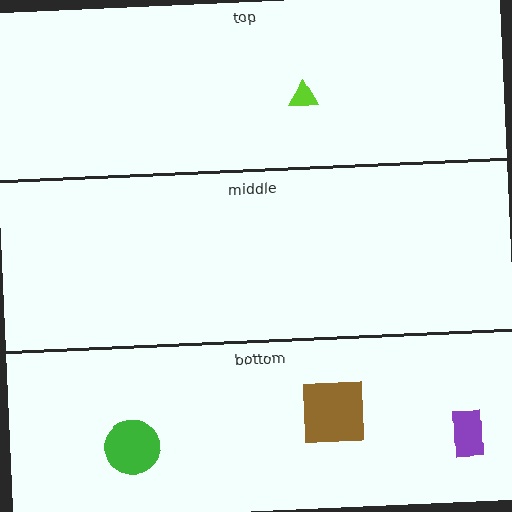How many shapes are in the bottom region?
3.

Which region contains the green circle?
The bottom region.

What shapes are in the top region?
The lime triangle.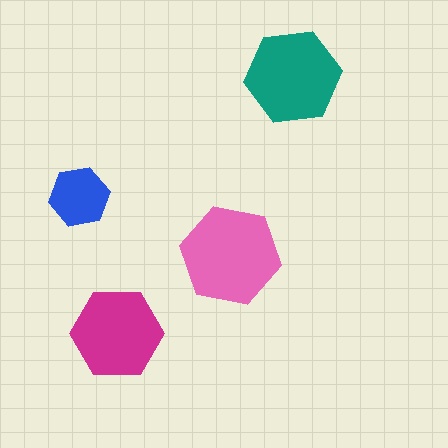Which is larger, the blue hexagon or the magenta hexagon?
The magenta one.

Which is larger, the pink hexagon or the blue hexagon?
The pink one.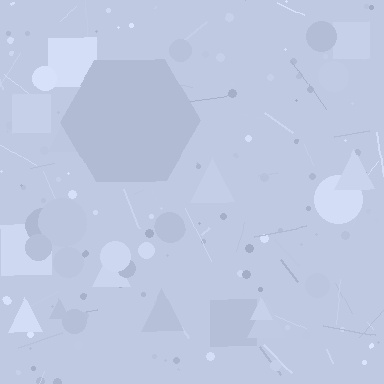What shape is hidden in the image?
A hexagon is hidden in the image.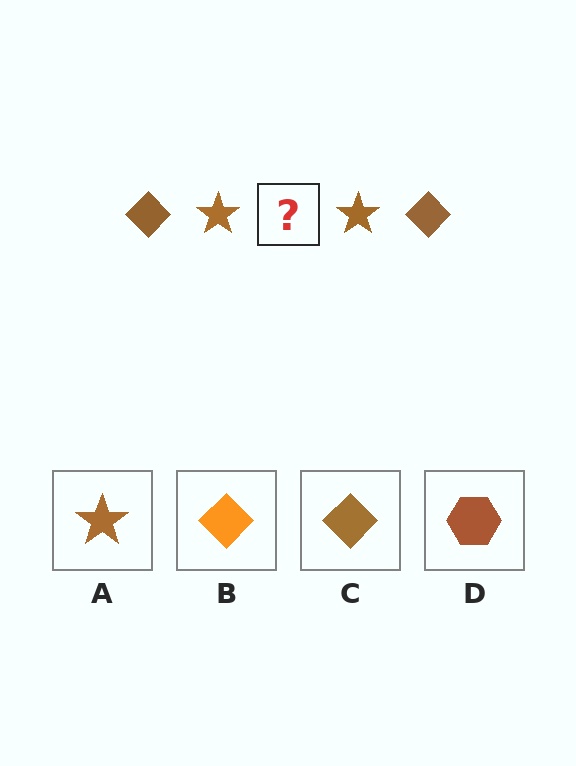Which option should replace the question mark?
Option C.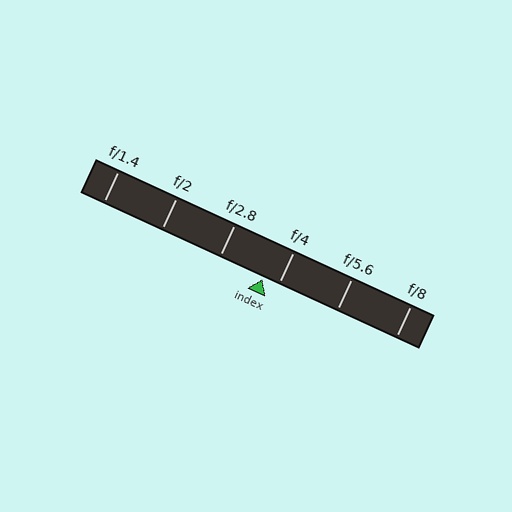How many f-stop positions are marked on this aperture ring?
There are 6 f-stop positions marked.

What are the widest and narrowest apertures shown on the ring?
The widest aperture shown is f/1.4 and the narrowest is f/8.